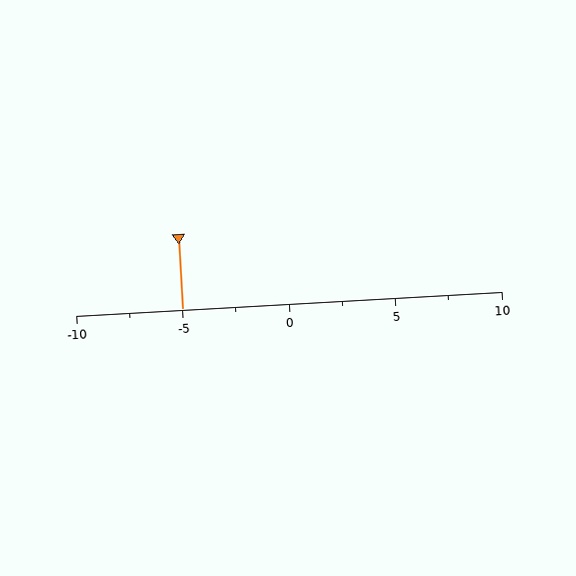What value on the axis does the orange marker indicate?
The marker indicates approximately -5.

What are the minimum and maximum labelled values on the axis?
The axis runs from -10 to 10.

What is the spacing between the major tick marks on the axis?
The major ticks are spaced 5 apart.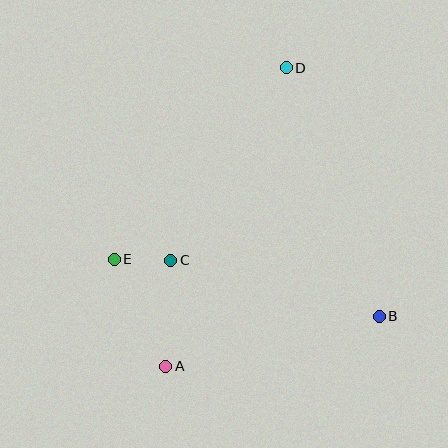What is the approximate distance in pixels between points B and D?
The distance between B and D is approximately 265 pixels.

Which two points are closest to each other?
Points C and E are closest to each other.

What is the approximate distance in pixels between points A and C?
The distance between A and C is approximately 106 pixels.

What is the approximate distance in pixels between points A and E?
The distance between A and E is approximately 119 pixels.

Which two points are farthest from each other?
Points A and D are farthest from each other.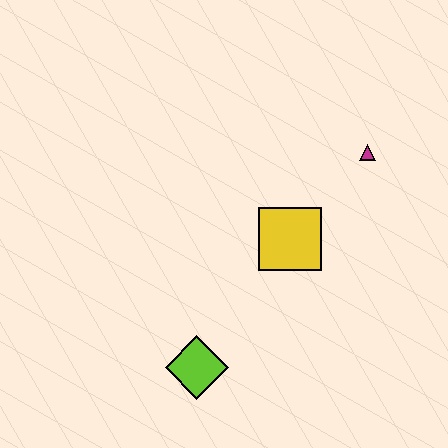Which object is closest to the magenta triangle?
The yellow square is closest to the magenta triangle.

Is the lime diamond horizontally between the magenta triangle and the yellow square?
No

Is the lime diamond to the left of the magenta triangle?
Yes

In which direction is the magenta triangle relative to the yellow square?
The magenta triangle is above the yellow square.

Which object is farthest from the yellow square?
The lime diamond is farthest from the yellow square.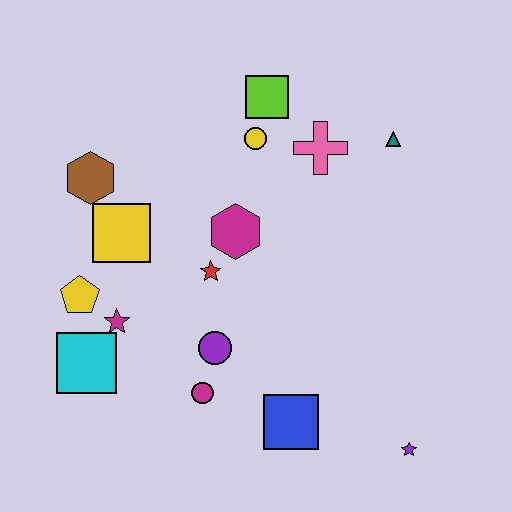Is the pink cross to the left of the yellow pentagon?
No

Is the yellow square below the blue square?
No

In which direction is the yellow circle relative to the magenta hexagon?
The yellow circle is above the magenta hexagon.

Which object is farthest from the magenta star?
The teal triangle is farthest from the magenta star.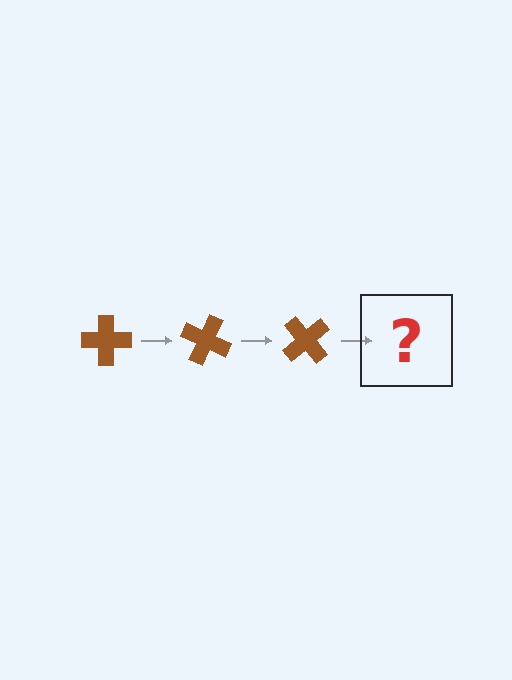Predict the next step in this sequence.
The next step is a brown cross rotated 75 degrees.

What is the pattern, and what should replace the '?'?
The pattern is that the cross rotates 25 degrees each step. The '?' should be a brown cross rotated 75 degrees.